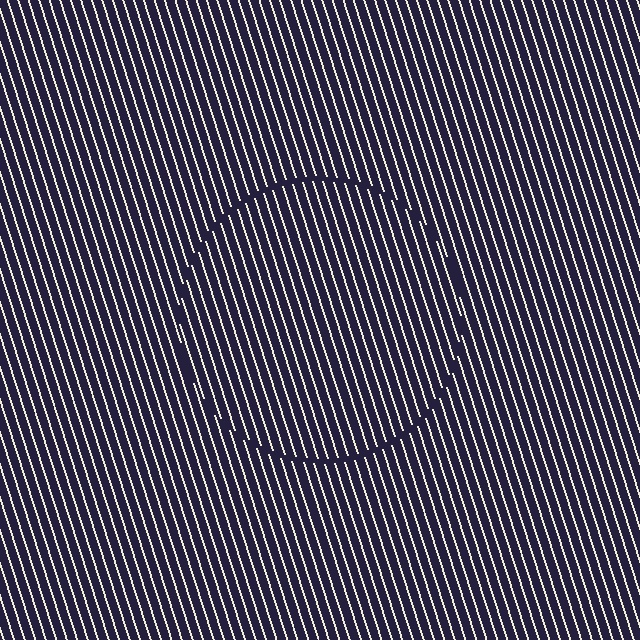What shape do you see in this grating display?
An illusory circle. The interior of the shape contains the same grating, shifted by half a period — the contour is defined by the phase discontinuity where line-ends from the inner and outer gratings abut.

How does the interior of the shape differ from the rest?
The interior of the shape contains the same grating, shifted by half a period — the contour is defined by the phase discontinuity where line-ends from the inner and outer gratings abut.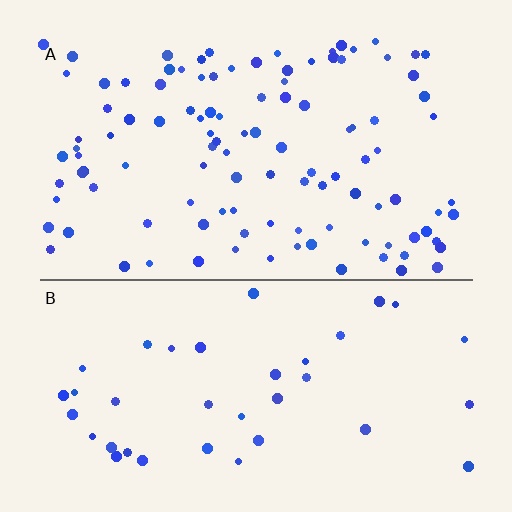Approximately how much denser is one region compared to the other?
Approximately 2.9× — region A over region B.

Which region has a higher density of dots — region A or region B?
A (the top).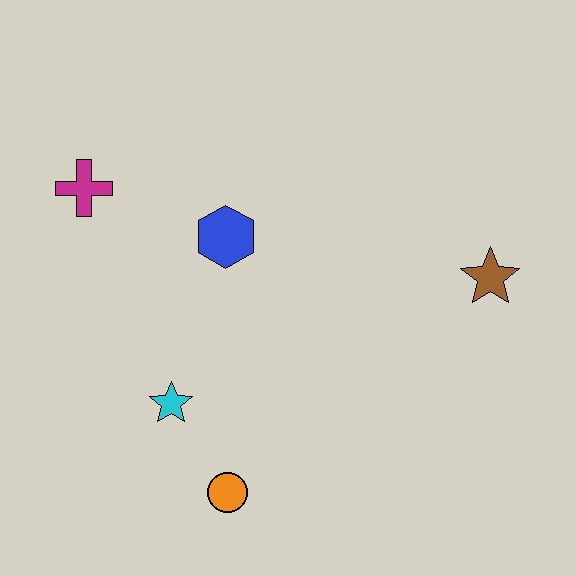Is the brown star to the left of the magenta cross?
No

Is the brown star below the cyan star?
No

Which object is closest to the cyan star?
The orange circle is closest to the cyan star.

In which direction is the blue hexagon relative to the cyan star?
The blue hexagon is above the cyan star.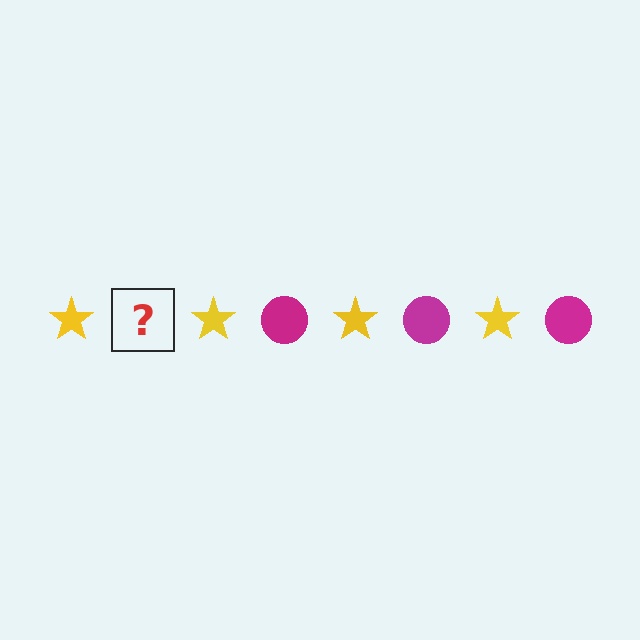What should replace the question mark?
The question mark should be replaced with a magenta circle.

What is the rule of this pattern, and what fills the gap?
The rule is that the pattern alternates between yellow star and magenta circle. The gap should be filled with a magenta circle.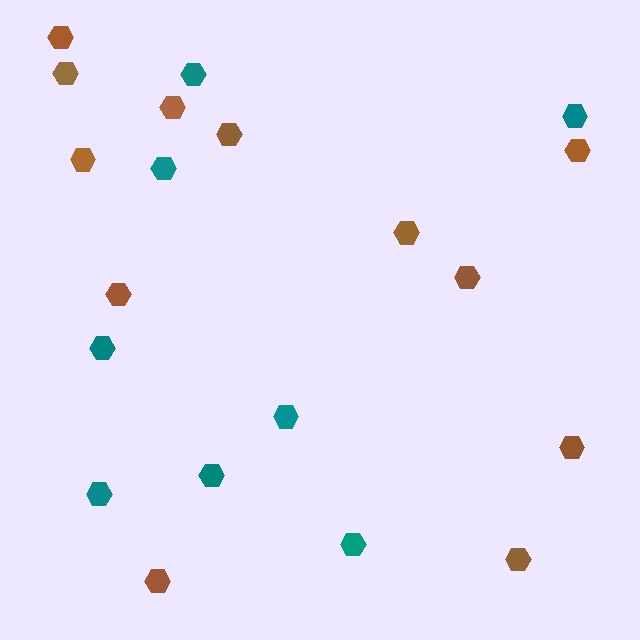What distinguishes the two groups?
There are 2 groups: one group of teal hexagons (8) and one group of brown hexagons (12).